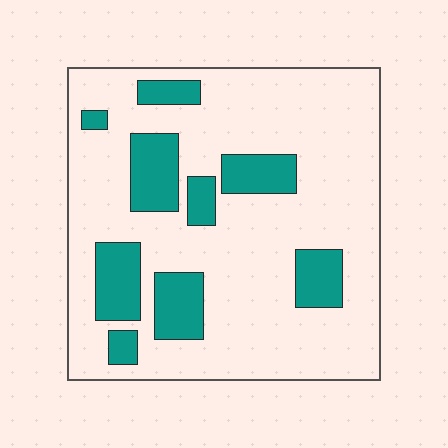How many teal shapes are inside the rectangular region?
9.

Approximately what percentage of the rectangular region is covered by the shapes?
Approximately 20%.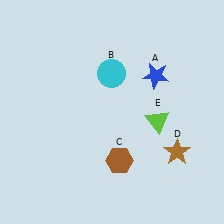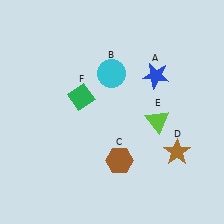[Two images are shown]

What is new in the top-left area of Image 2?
A green diamond (F) was added in the top-left area of Image 2.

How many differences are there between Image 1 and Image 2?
There is 1 difference between the two images.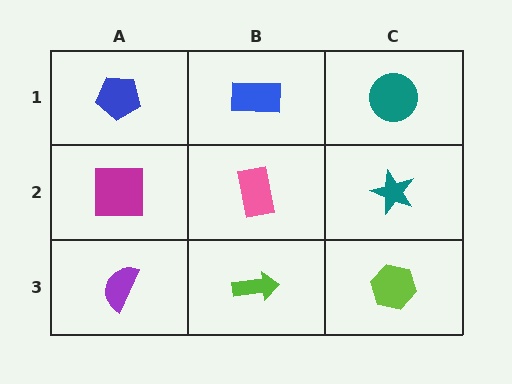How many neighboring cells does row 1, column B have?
3.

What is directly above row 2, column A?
A blue pentagon.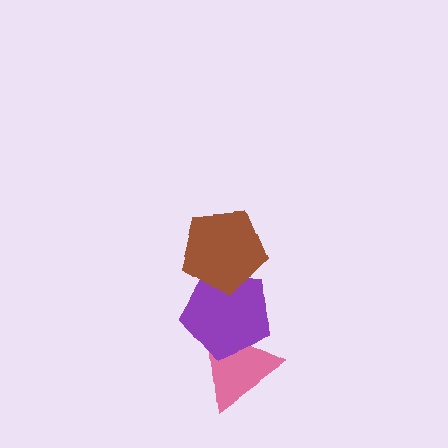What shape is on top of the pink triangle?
The purple pentagon is on top of the pink triangle.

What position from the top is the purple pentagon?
The purple pentagon is 2nd from the top.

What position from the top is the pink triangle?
The pink triangle is 3rd from the top.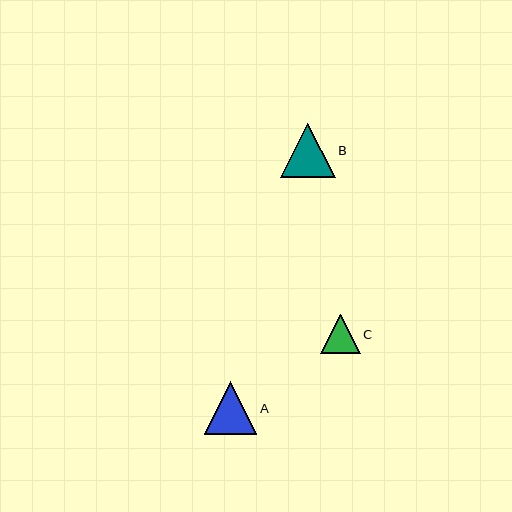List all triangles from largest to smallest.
From largest to smallest: B, A, C.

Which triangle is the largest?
Triangle B is the largest with a size of approximately 54 pixels.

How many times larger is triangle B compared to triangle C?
Triangle B is approximately 1.4 times the size of triangle C.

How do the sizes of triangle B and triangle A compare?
Triangle B and triangle A are approximately the same size.